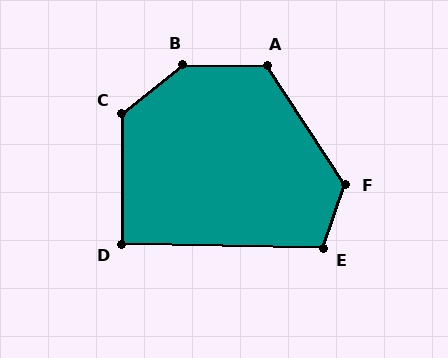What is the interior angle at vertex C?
Approximately 129 degrees (obtuse).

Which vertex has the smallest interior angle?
D, at approximately 91 degrees.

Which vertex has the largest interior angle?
B, at approximately 141 degrees.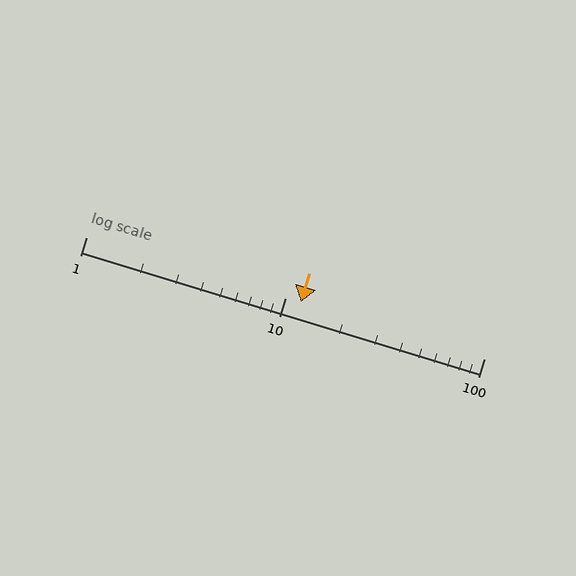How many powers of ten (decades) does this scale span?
The scale spans 2 decades, from 1 to 100.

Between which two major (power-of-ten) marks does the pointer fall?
The pointer is between 10 and 100.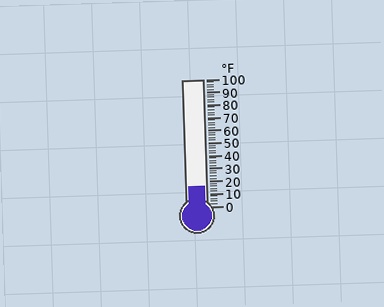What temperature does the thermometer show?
The thermometer shows approximately 16°F.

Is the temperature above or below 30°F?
The temperature is below 30°F.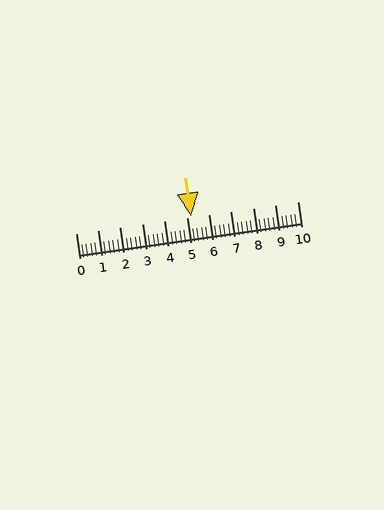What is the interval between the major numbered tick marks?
The major tick marks are spaced 1 units apart.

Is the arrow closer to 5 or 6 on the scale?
The arrow is closer to 5.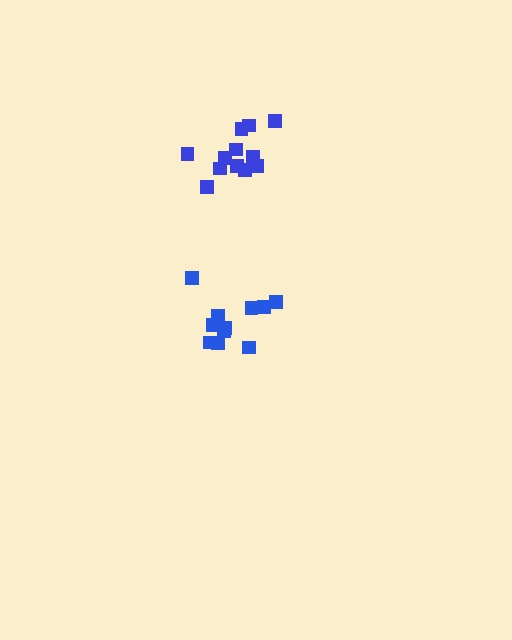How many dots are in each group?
Group 1: 12 dots, Group 2: 12 dots (24 total).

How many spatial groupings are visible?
There are 2 spatial groupings.